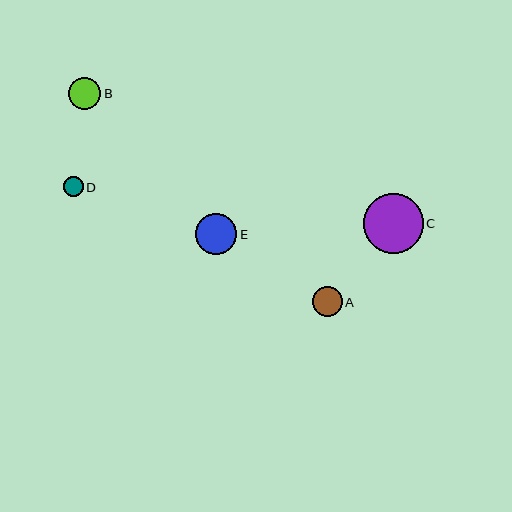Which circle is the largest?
Circle C is the largest with a size of approximately 60 pixels.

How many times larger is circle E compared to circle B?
Circle E is approximately 1.3 times the size of circle B.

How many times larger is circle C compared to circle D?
Circle C is approximately 3.0 times the size of circle D.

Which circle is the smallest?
Circle D is the smallest with a size of approximately 20 pixels.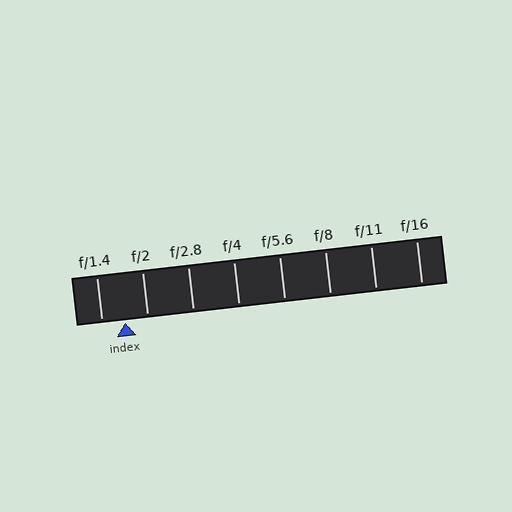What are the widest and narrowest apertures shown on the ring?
The widest aperture shown is f/1.4 and the narrowest is f/16.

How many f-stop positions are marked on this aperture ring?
There are 8 f-stop positions marked.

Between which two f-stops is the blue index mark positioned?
The index mark is between f/1.4 and f/2.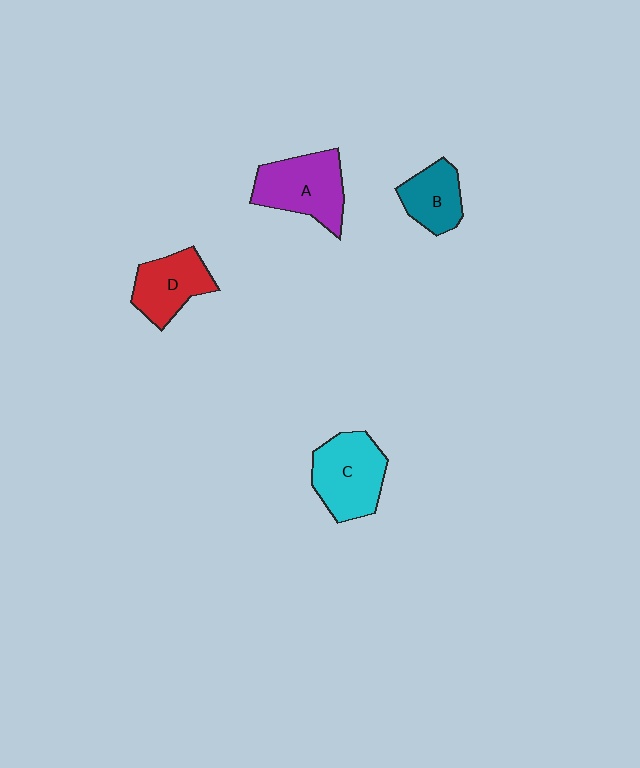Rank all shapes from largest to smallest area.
From largest to smallest: A (purple), C (cyan), D (red), B (teal).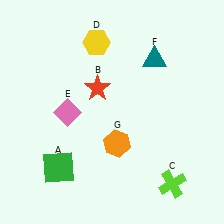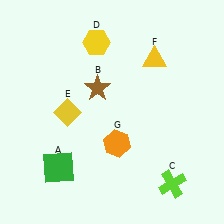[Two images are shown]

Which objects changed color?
B changed from red to brown. E changed from pink to yellow. F changed from teal to yellow.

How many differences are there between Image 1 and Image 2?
There are 3 differences between the two images.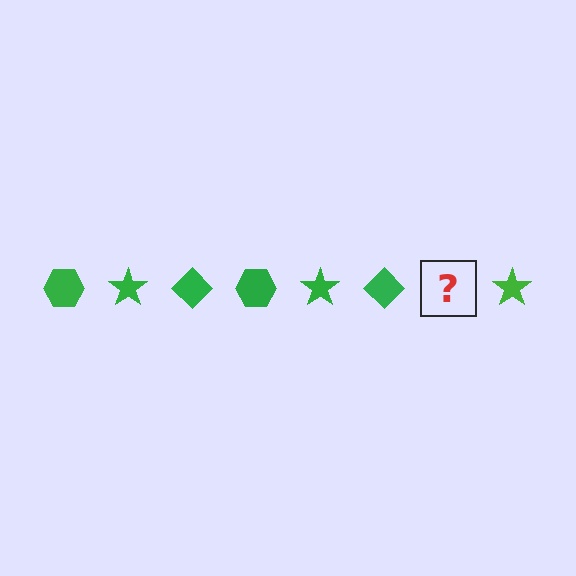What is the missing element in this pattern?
The missing element is a green hexagon.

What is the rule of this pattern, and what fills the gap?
The rule is that the pattern cycles through hexagon, star, diamond shapes in green. The gap should be filled with a green hexagon.